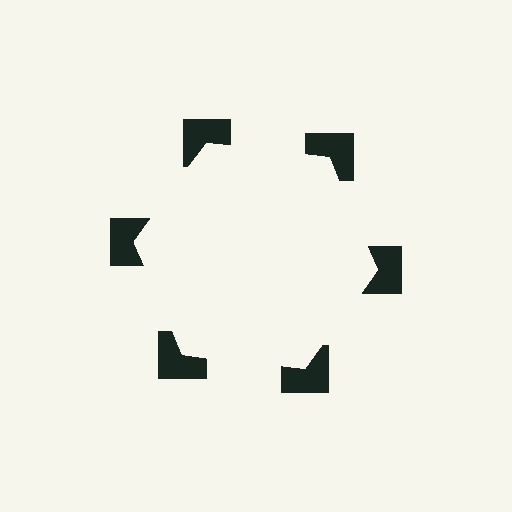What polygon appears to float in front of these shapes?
An illusory hexagon — its edges are inferred from the aligned wedge cuts in the notched squares, not physically drawn.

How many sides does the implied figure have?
6 sides.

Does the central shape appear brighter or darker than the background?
It typically appears slightly brighter than the background, even though no actual brightness change is drawn.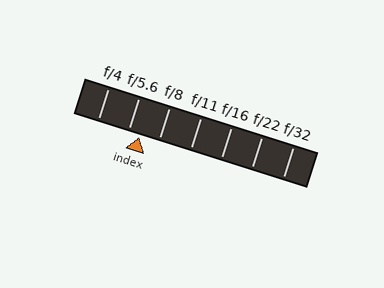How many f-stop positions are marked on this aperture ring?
There are 7 f-stop positions marked.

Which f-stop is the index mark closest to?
The index mark is closest to f/5.6.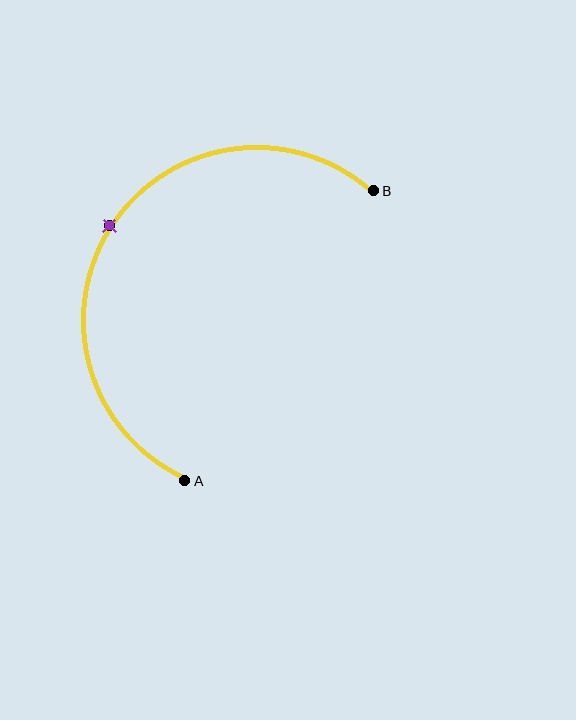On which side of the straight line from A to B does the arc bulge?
The arc bulges to the left of the straight line connecting A and B.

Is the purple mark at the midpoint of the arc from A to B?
Yes. The purple mark lies on the arc at equal arc-length from both A and B — it is the arc midpoint.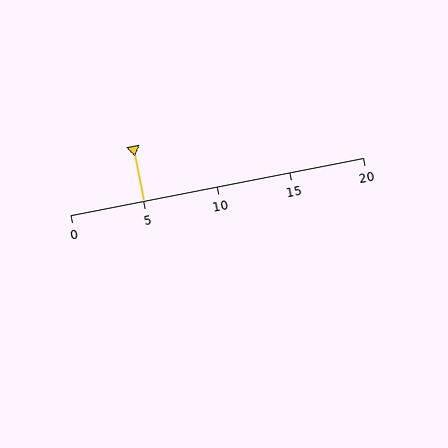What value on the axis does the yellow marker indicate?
The marker indicates approximately 5.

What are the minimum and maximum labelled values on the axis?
The axis runs from 0 to 20.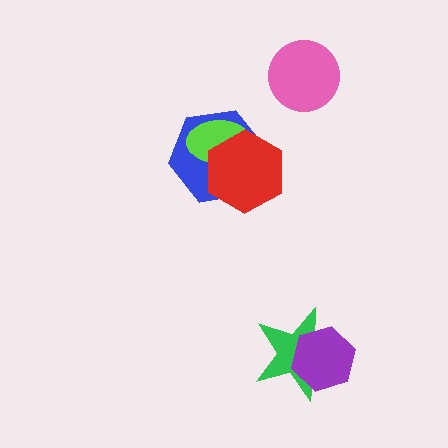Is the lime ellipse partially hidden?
Yes, it is partially covered by another shape.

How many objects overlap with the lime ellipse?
2 objects overlap with the lime ellipse.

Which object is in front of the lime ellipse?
The red hexagon is in front of the lime ellipse.